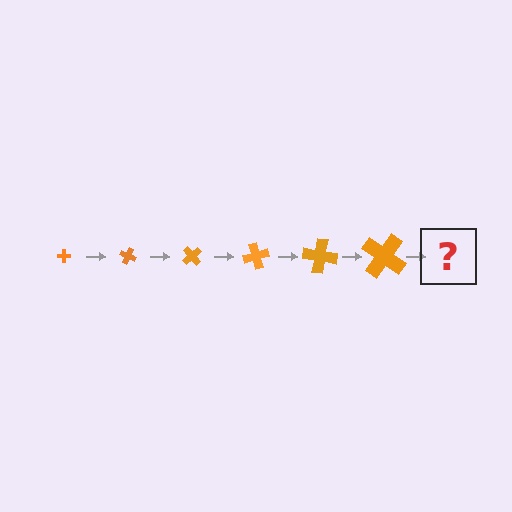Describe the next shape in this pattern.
It should be a cross, larger than the previous one and rotated 150 degrees from the start.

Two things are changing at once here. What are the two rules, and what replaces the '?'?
The two rules are that the cross grows larger each step and it rotates 25 degrees each step. The '?' should be a cross, larger than the previous one and rotated 150 degrees from the start.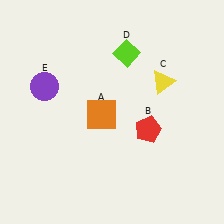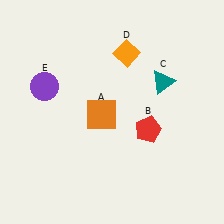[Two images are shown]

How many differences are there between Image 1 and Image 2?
There are 2 differences between the two images.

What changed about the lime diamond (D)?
In Image 1, D is lime. In Image 2, it changed to orange.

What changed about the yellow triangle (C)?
In Image 1, C is yellow. In Image 2, it changed to teal.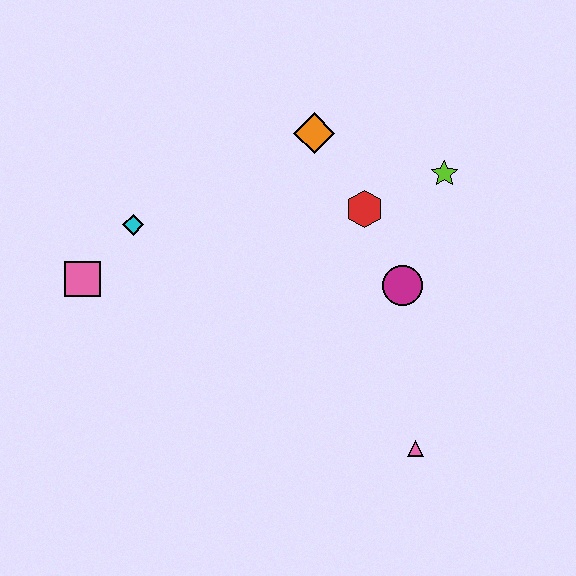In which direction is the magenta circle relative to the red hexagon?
The magenta circle is below the red hexagon.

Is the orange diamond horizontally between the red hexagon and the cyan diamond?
Yes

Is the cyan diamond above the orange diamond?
No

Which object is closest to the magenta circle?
The red hexagon is closest to the magenta circle.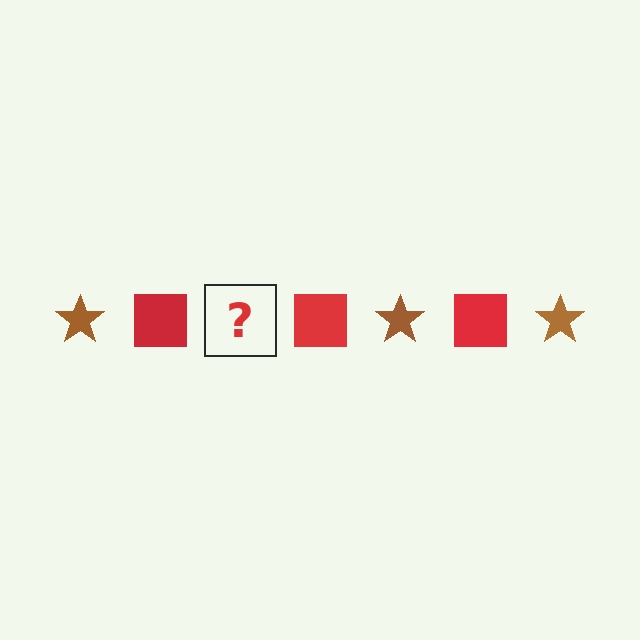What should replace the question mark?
The question mark should be replaced with a brown star.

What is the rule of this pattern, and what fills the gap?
The rule is that the pattern alternates between brown star and red square. The gap should be filled with a brown star.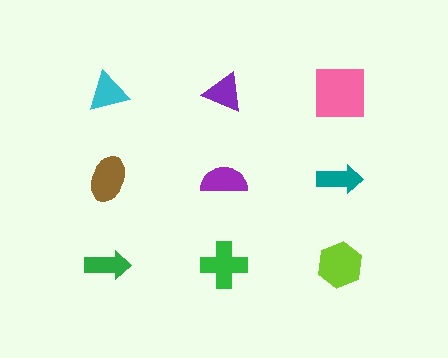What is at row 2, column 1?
A brown ellipse.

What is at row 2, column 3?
A teal arrow.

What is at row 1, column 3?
A pink square.